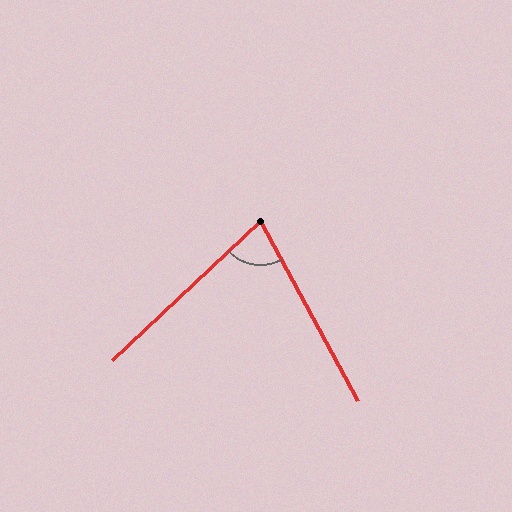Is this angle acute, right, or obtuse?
It is acute.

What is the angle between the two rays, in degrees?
Approximately 75 degrees.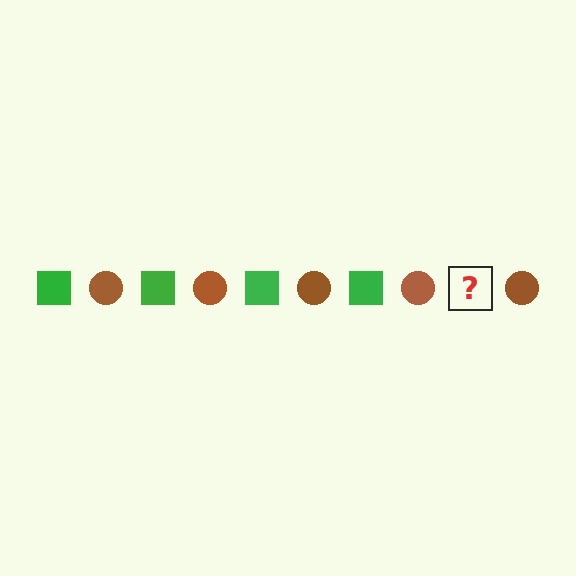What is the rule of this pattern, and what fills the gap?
The rule is that the pattern alternates between green square and brown circle. The gap should be filled with a green square.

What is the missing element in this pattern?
The missing element is a green square.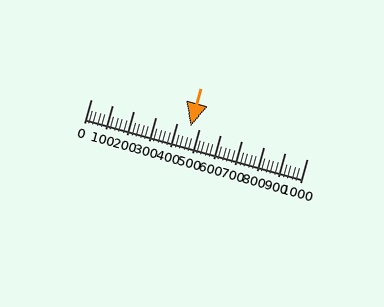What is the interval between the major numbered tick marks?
The major tick marks are spaced 100 units apart.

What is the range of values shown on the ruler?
The ruler shows values from 0 to 1000.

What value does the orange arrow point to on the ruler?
The orange arrow points to approximately 464.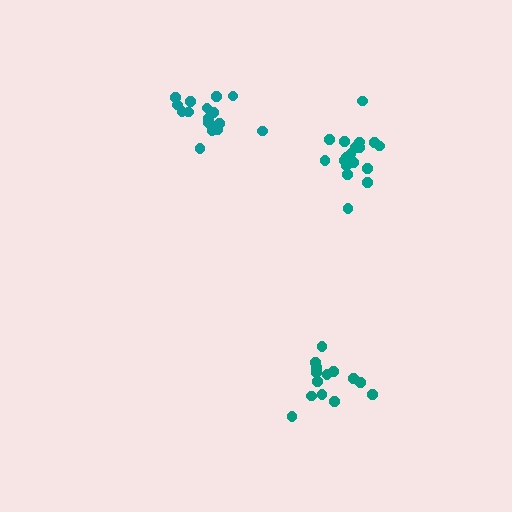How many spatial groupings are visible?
There are 3 spatial groupings.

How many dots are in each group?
Group 1: 18 dots, Group 2: 16 dots, Group 3: 14 dots (48 total).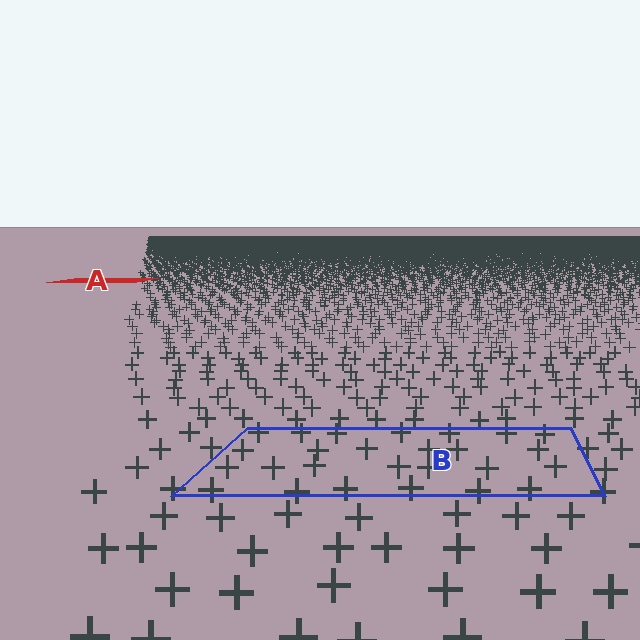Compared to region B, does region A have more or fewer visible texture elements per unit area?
Region A has more texture elements per unit area — they are packed more densely because it is farther away.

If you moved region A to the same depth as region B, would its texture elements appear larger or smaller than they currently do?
They would appear larger. At a closer depth, the same texture elements are projected at a bigger on-screen size.